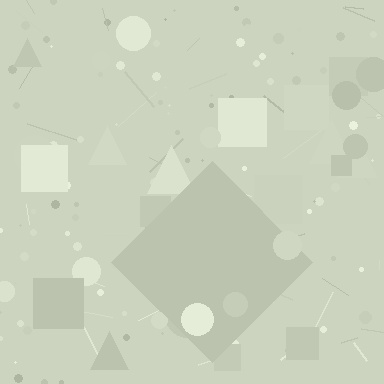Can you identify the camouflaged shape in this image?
The camouflaged shape is a diamond.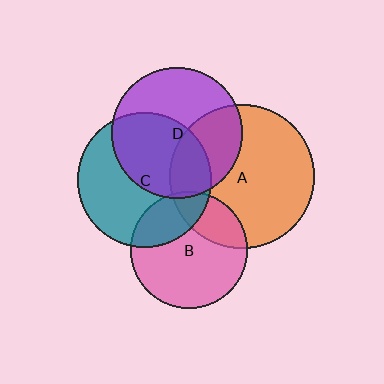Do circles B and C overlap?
Yes.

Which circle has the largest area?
Circle A (orange).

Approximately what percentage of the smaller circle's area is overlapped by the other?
Approximately 25%.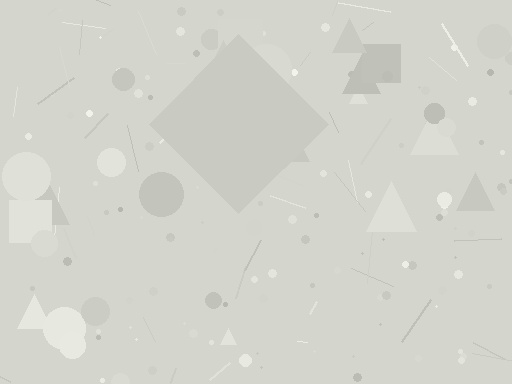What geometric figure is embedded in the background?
A diamond is embedded in the background.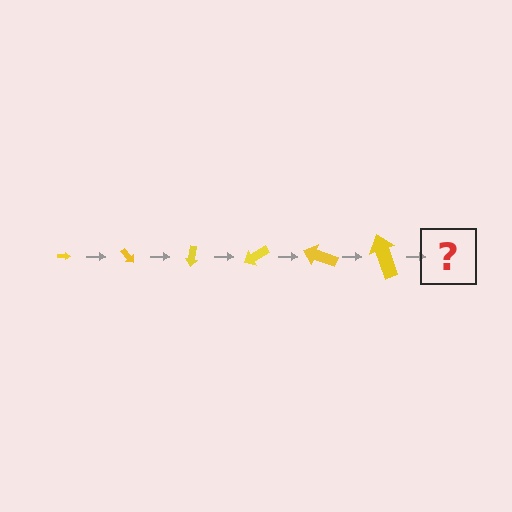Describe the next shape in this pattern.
It should be an arrow, larger than the previous one and rotated 300 degrees from the start.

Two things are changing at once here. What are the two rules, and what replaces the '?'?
The two rules are that the arrow grows larger each step and it rotates 50 degrees each step. The '?' should be an arrow, larger than the previous one and rotated 300 degrees from the start.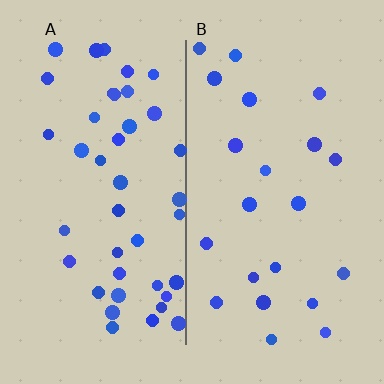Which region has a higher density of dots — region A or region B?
A (the left).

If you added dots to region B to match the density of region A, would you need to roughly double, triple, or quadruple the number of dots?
Approximately double.